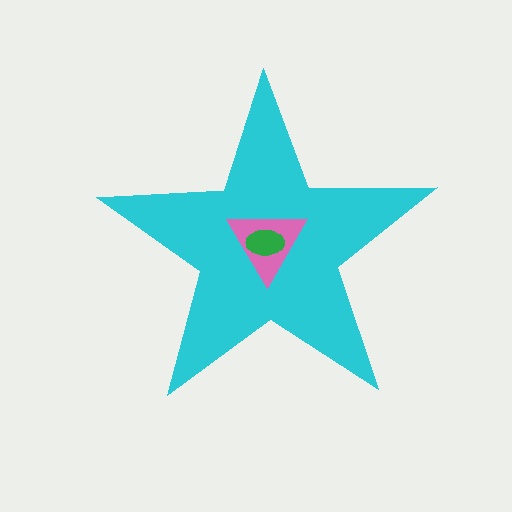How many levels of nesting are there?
3.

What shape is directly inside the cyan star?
The pink triangle.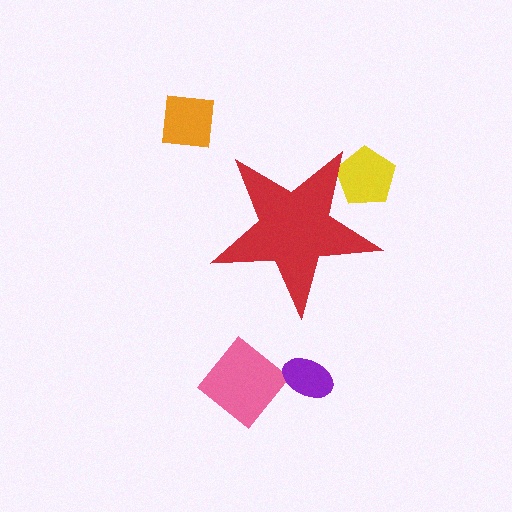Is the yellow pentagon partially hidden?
Yes, the yellow pentagon is partially hidden behind the red star.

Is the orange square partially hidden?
No, the orange square is fully visible.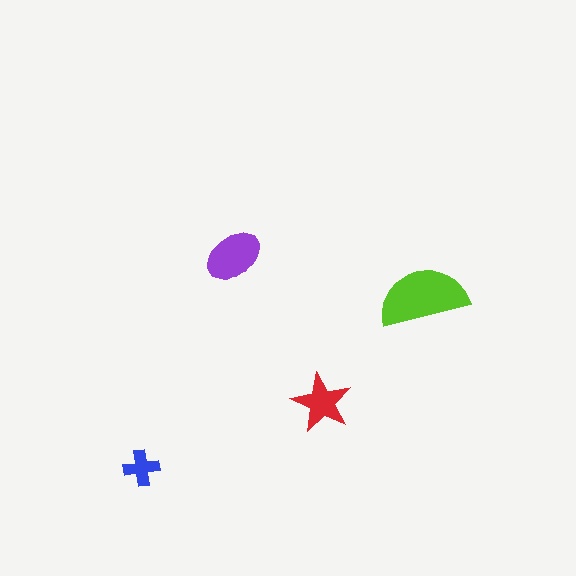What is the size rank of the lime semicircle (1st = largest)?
1st.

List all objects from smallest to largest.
The blue cross, the red star, the purple ellipse, the lime semicircle.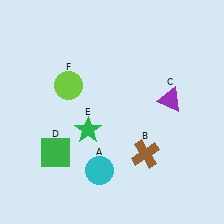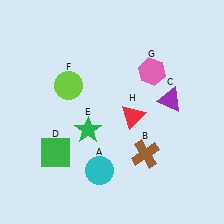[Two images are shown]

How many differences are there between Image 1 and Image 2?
There are 2 differences between the two images.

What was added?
A pink hexagon (G), a red triangle (H) were added in Image 2.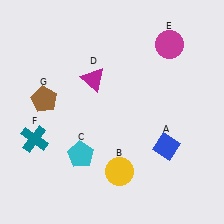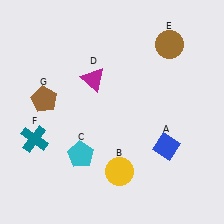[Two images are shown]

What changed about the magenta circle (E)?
In Image 1, E is magenta. In Image 2, it changed to brown.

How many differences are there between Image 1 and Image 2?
There is 1 difference between the two images.